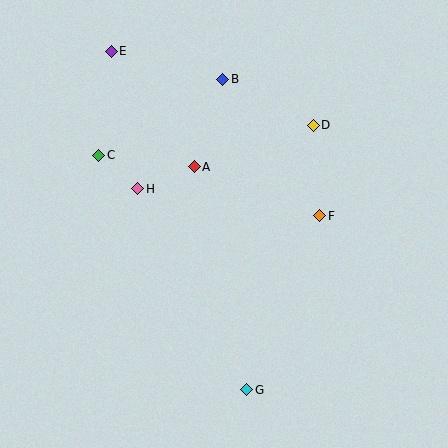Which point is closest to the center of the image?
Point A at (194, 167) is closest to the center.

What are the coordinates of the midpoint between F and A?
The midpoint between F and A is at (257, 191).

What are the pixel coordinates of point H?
Point H is at (138, 189).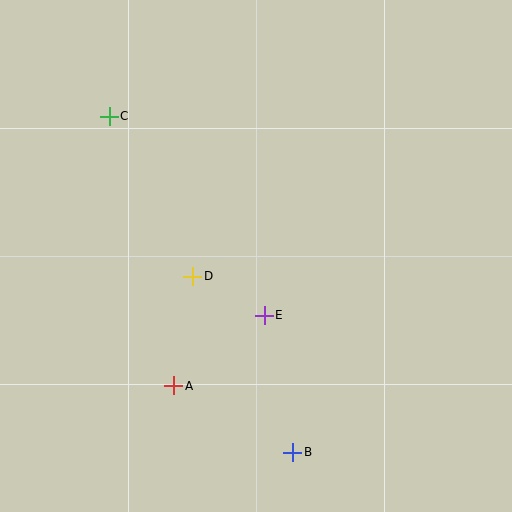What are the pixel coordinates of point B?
Point B is at (293, 452).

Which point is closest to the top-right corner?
Point E is closest to the top-right corner.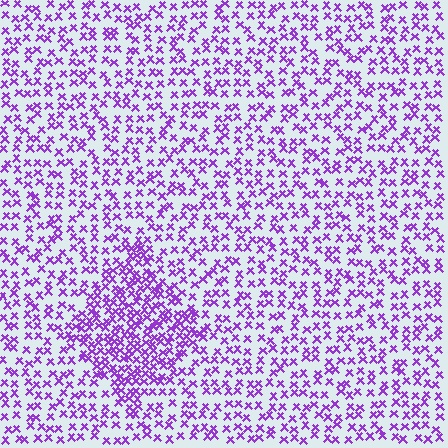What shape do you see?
I see a diamond.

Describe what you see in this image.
The image contains small purple elements arranged at two different densities. A diamond-shaped region is visible where the elements are more densely packed than the surrounding area.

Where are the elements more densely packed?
The elements are more densely packed inside the diamond boundary.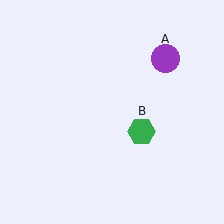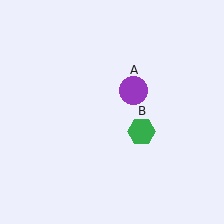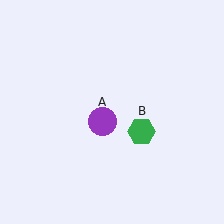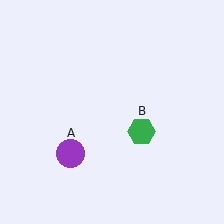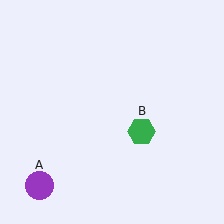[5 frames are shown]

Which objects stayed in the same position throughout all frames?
Green hexagon (object B) remained stationary.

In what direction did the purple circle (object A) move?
The purple circle (object A) moved down and to the left.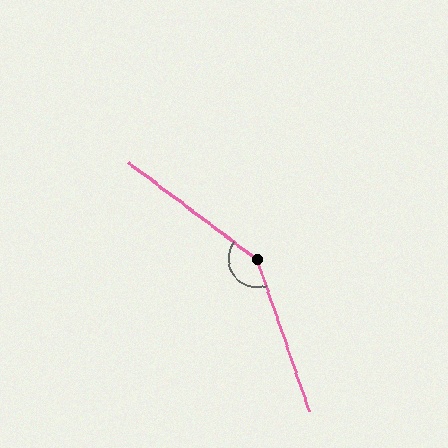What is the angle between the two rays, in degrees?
Approximately 146 degrees.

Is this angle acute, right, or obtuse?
It is obtuse.